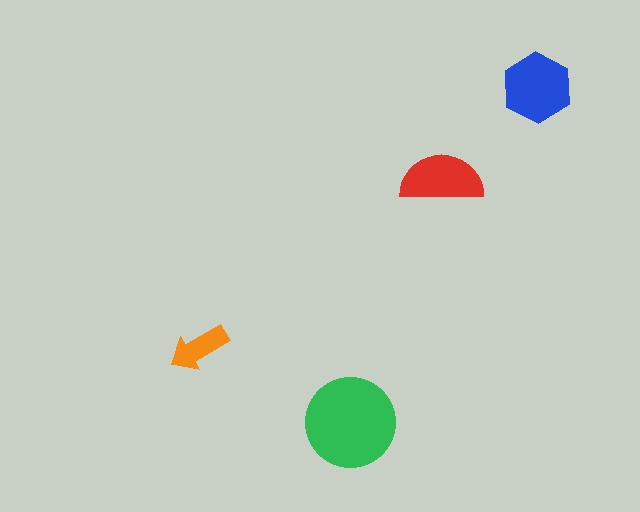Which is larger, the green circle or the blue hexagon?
The green circle.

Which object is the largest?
The green circle.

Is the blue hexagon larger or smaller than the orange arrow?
Larger.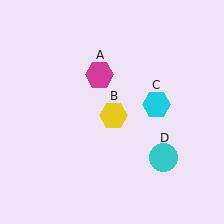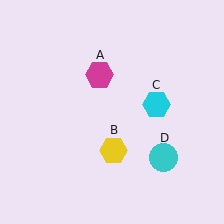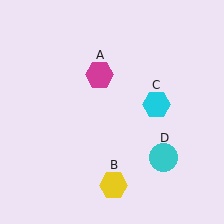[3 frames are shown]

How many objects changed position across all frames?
1 object changed position: yellow hexagon (object B).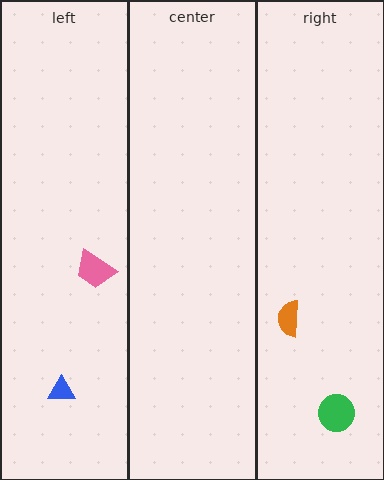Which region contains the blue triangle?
The left region.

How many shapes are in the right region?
2.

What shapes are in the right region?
The orange semicircle, the green circle.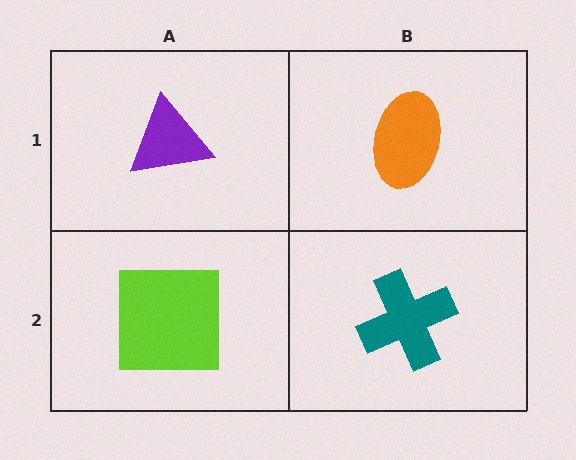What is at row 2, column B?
A teal cross.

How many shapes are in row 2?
2 shapes.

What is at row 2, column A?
A lime square.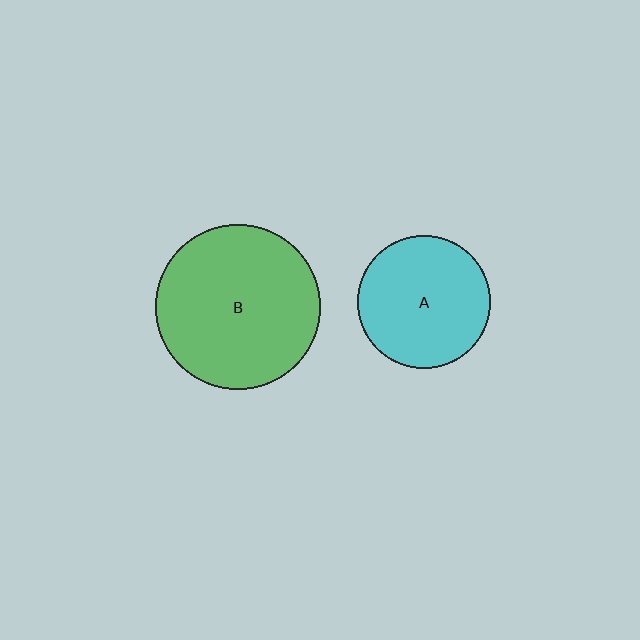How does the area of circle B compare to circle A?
Approximately 1.5 times.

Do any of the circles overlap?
No, none of the circles overlap.